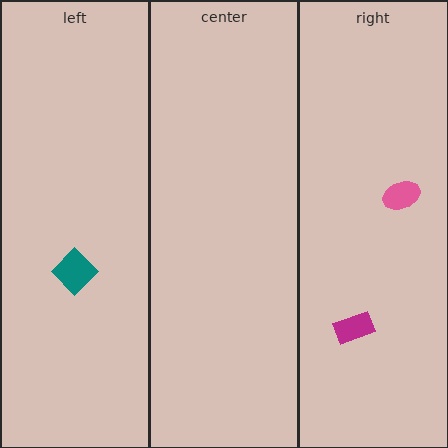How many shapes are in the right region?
2.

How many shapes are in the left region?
1.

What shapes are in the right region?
The pink ellipse, the magenta rectangle.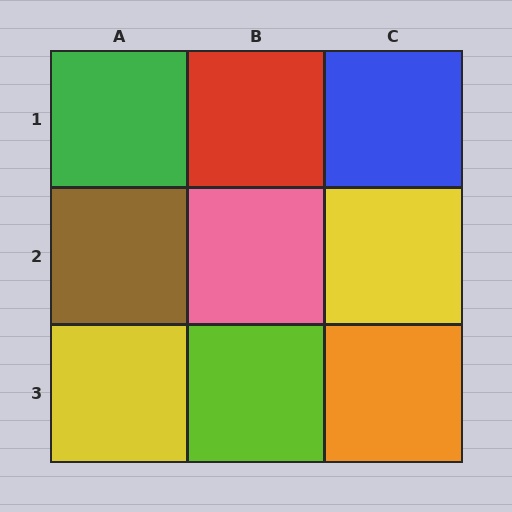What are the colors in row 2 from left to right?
Brown, pink, yellow.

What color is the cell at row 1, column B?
Red.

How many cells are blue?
1 cell is blue.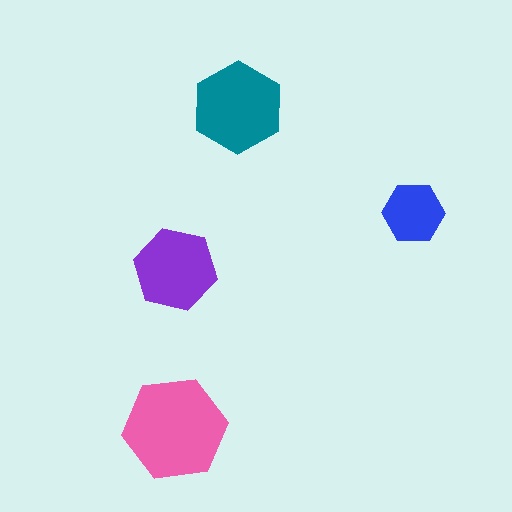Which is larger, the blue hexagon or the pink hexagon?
The pink one.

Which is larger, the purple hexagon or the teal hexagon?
The teal one.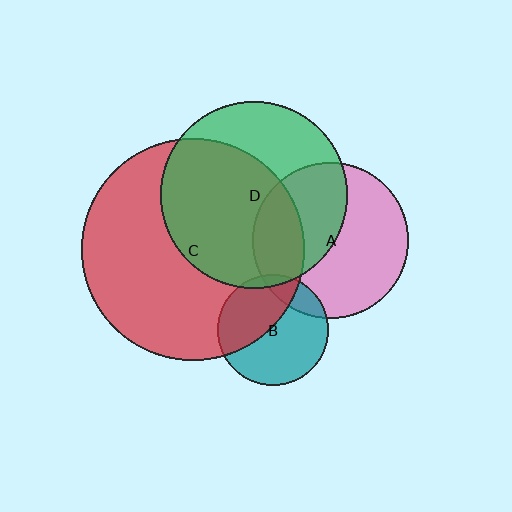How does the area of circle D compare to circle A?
Approximately 1.4 times.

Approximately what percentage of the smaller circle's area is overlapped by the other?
Approximately 40%.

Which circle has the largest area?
Circle C (red).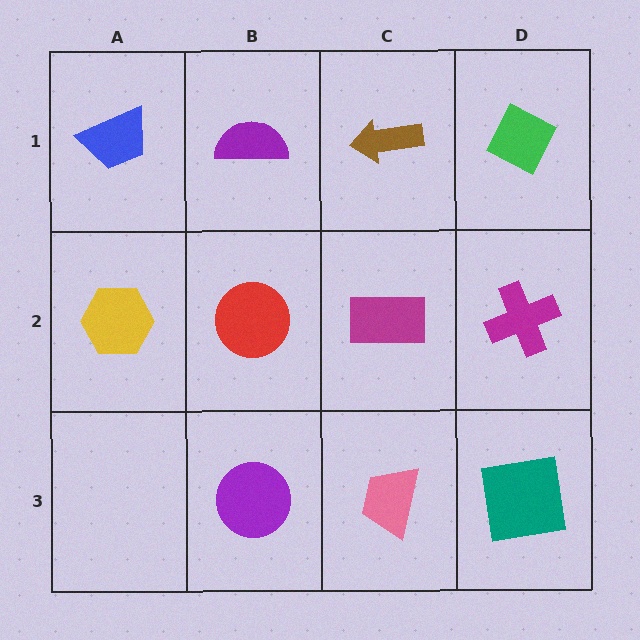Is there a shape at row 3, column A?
No, that cell is empty.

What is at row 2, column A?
A yellow hexagon.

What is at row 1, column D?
A green diamond.